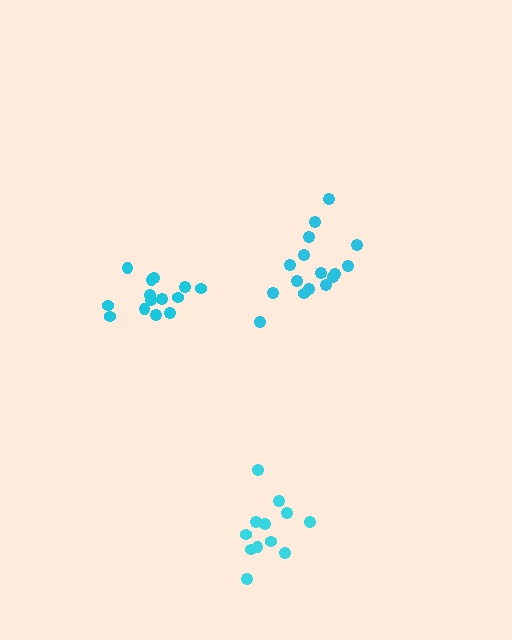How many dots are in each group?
Group 1: 12 dots, Group 2: 15 dots, Group 3: 16 dots (43 total).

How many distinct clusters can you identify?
There are 3 distinct clusters.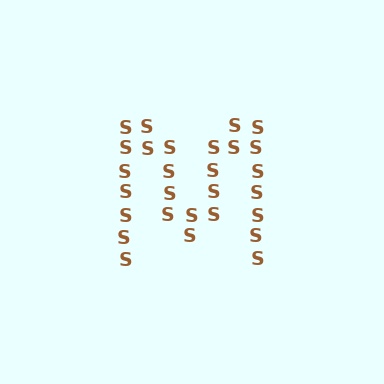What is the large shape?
The large shape is the letter M.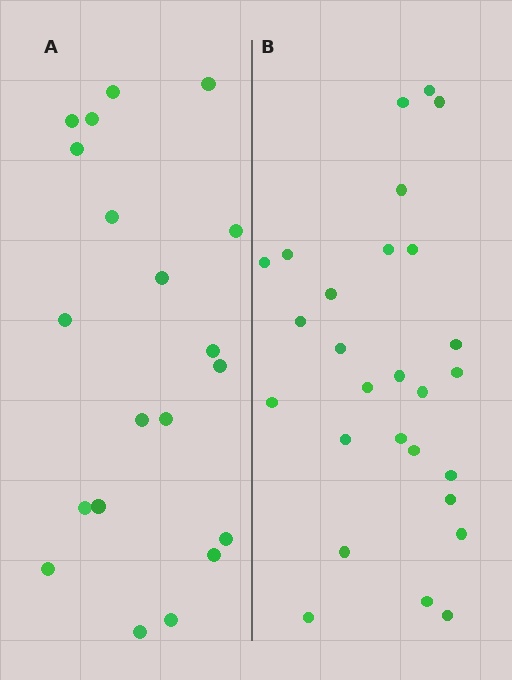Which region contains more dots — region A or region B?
Region B (the right region) has more dots.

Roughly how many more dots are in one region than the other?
Region B has roughly 8 or so more dots than region A.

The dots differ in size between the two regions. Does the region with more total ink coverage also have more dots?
No. Region A has more total ink coverage because its dots are larger, but region B actually contains more individual dots. Total area can be misleading — the number of items is what matters here.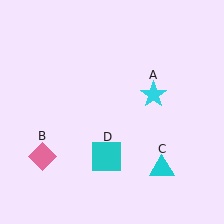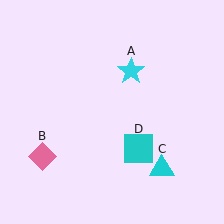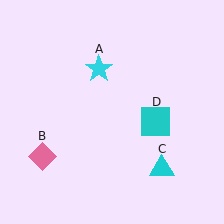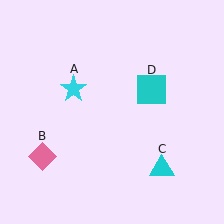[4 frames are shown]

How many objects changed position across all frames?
2 objects changed position: cyan star (object A), cyan square (object D).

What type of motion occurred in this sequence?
The cyan star (object A), cyan square (object D) rotated counterclockwise around the center of the scene.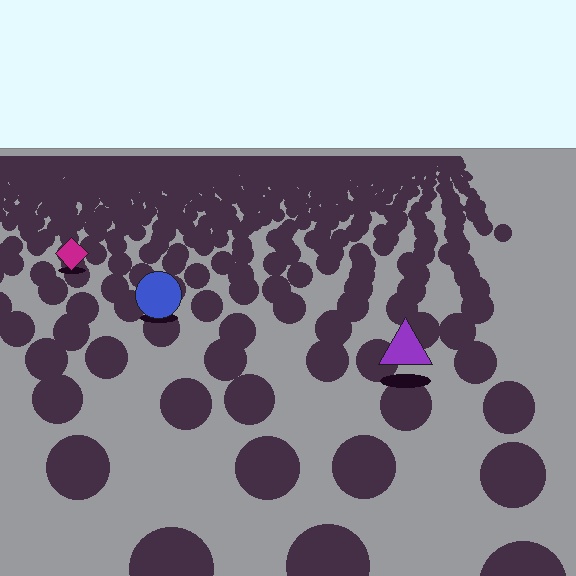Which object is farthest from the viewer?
The magenta diamond is farthest from the viewer. It appears smaller and the ground texture around it is denser.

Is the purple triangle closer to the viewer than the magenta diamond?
Yes. The purple triangle is closer — you can tell from the texture gradient: the ground texture is coarser near it.